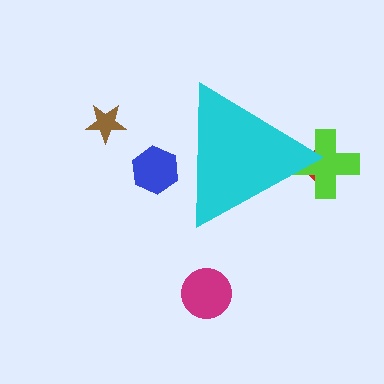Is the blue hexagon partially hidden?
Yes, the blue hexagon is partially hidden behind the cyan triangle.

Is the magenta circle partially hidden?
No, the magenta circle is fully visible.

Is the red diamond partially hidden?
Yes, the red diamond is partially hidden behind the cyan triangle.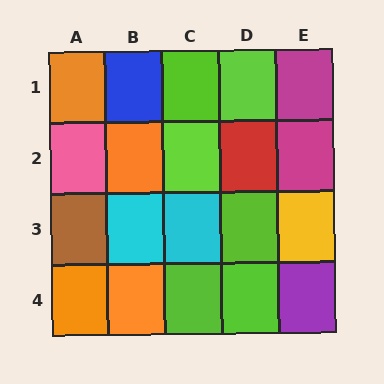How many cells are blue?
1 cell is blue.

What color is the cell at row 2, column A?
Pink.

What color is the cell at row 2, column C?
Lime.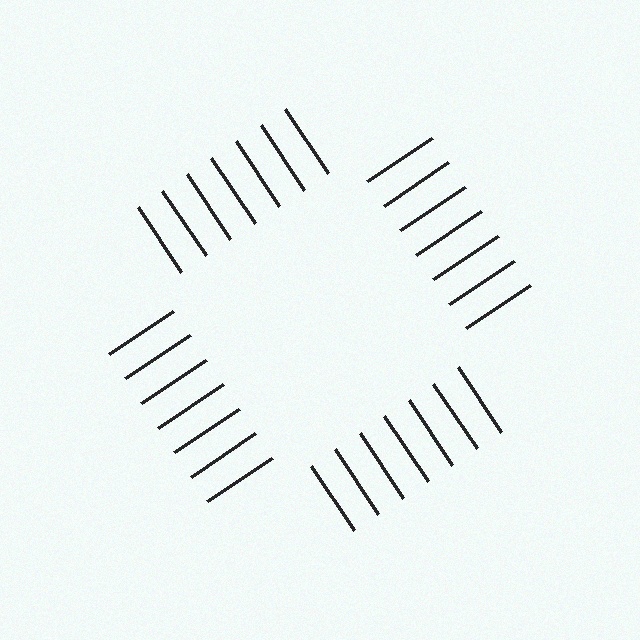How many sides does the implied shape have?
4 sides — the line-ends trace a square.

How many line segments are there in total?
28 — 7 along each of the 4 edges.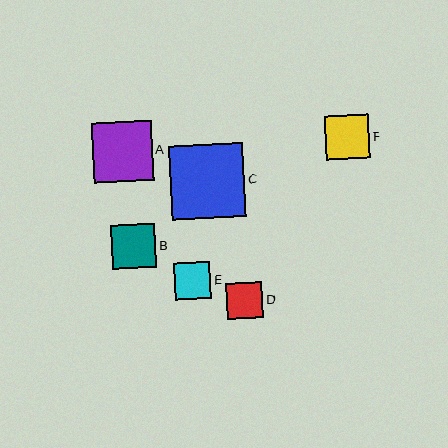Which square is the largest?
Square C is the largest with a size of approximately 74 pixels.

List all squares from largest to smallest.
From largest to smallest: C, A, B, F, E, D.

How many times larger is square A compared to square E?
Square A is approximately 1.6 times the size of square E.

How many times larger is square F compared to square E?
Square F is approximately 1.2 times the size of square E.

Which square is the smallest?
Square D is the smallest with a size of approximately 37 pixels.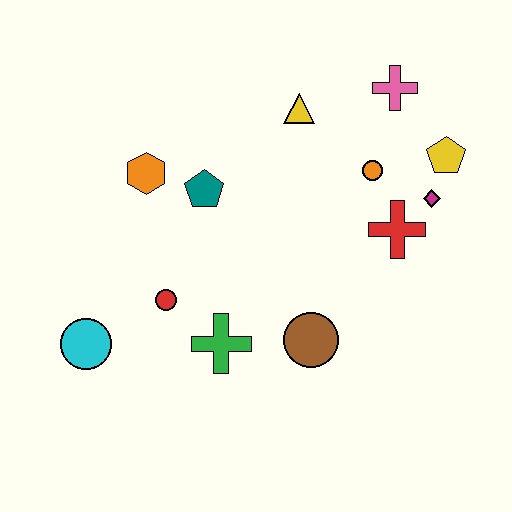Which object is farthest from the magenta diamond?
The cyan circle is farthest from the magenta diamond.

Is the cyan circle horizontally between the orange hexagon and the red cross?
No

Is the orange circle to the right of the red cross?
No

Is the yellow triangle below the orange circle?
No